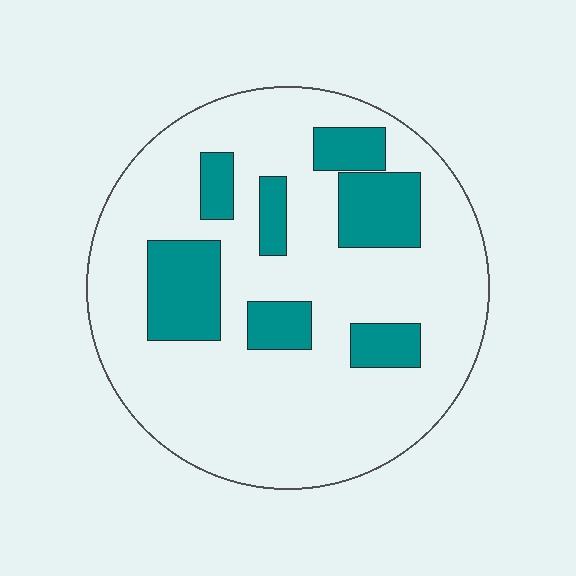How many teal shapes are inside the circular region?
7.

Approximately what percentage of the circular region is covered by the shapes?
Approximately 20%.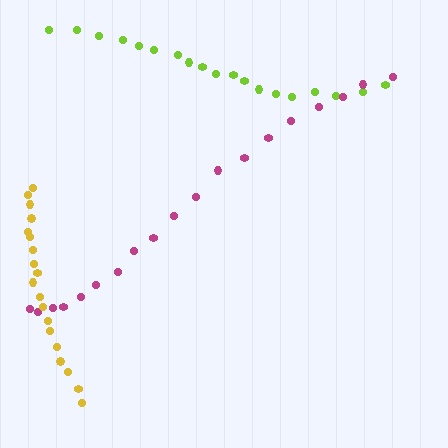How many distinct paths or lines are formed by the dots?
There are 3 distinct paths.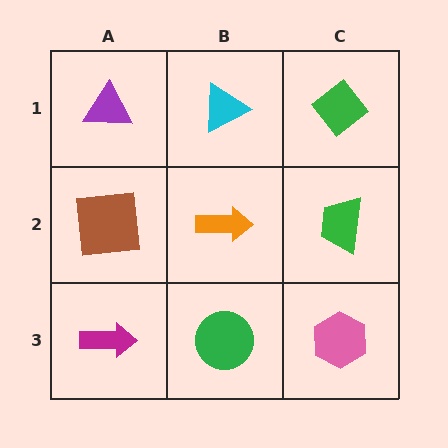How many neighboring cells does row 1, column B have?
3.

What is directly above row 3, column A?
A brown square.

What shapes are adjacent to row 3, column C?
A green trapezoid (row 2, column C), a green circle (row 3, column B).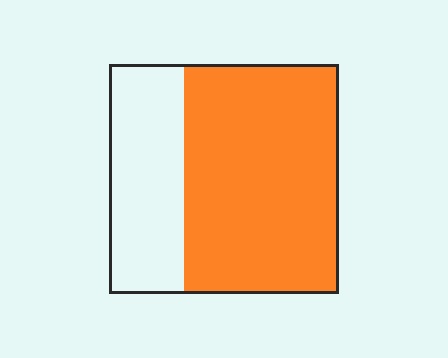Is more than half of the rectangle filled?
Yes.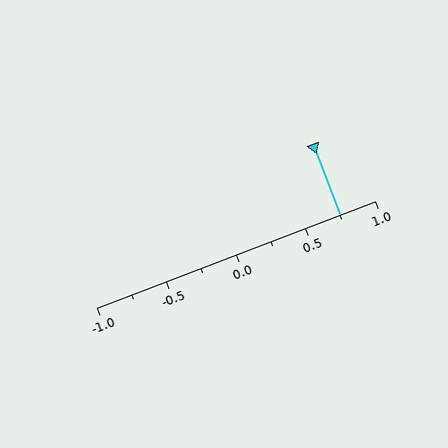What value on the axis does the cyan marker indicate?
The marker indicates approximately 0.75.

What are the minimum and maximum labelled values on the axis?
The axis runs from -1.0 to 1.0.